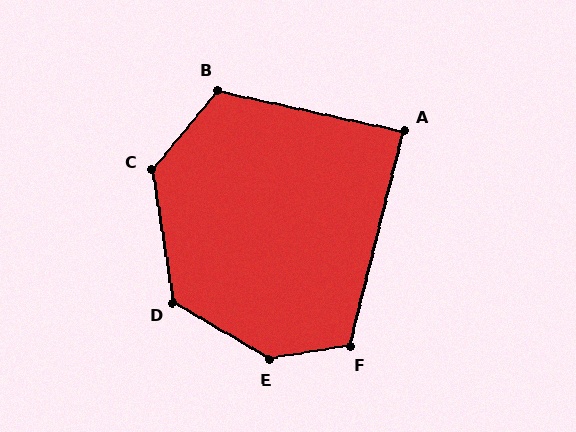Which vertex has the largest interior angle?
E, at approximately 141 degrees.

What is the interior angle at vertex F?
Approximately 113 degrees (obtuse).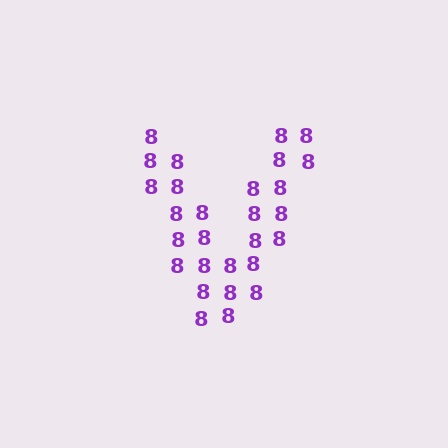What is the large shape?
The large shape is the letter V.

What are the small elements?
The small elements are digit 8's.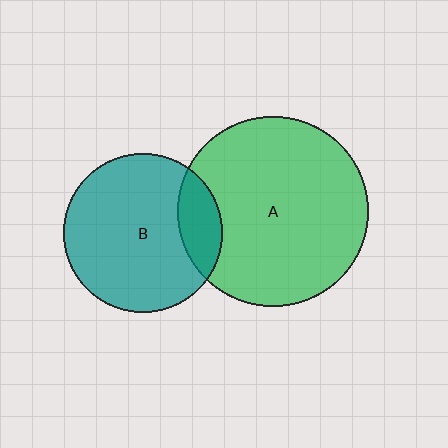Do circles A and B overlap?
Yes.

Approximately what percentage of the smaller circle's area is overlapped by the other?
Approximately 15%.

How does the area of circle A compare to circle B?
Approximately 1.4 times.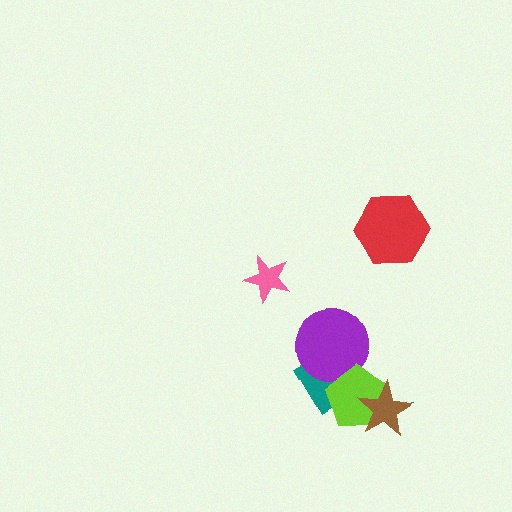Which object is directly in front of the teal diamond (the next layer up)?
The purple circle is directly in front of the teal diamond.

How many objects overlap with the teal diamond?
2 objects overlap with the teal diamond.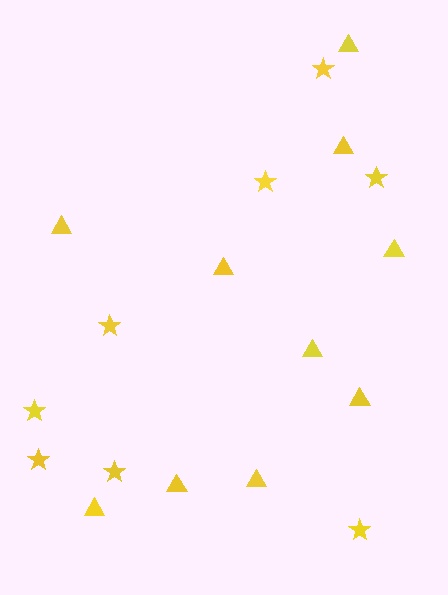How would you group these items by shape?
There are 2 groups: one group of stars (8) and one group of triangles (10).